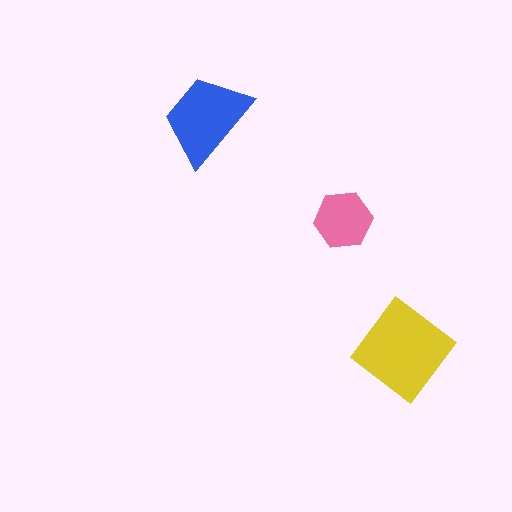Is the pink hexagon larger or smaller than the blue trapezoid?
Smaller.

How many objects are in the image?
There are 3 objects in the image.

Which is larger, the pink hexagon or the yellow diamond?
The yellow diamond.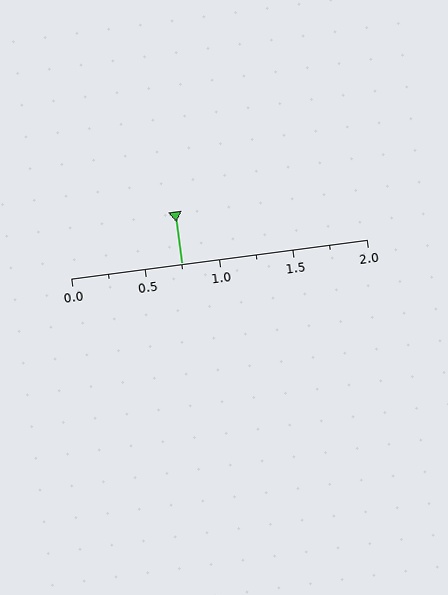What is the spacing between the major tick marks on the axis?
The major ticks are spaced 0.5 apart.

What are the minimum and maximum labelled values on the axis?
The axis runs from 0.0 to 2.0.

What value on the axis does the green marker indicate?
The marker indicates approximately 0.75.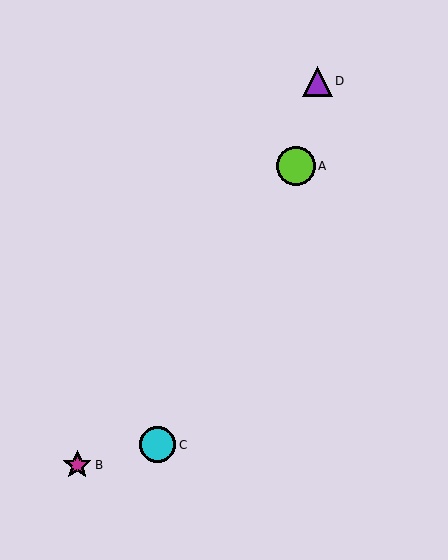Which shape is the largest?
The lime circle (labeled A) is the largest.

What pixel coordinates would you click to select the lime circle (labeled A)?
Click at (296, 166) to select the lime circle A.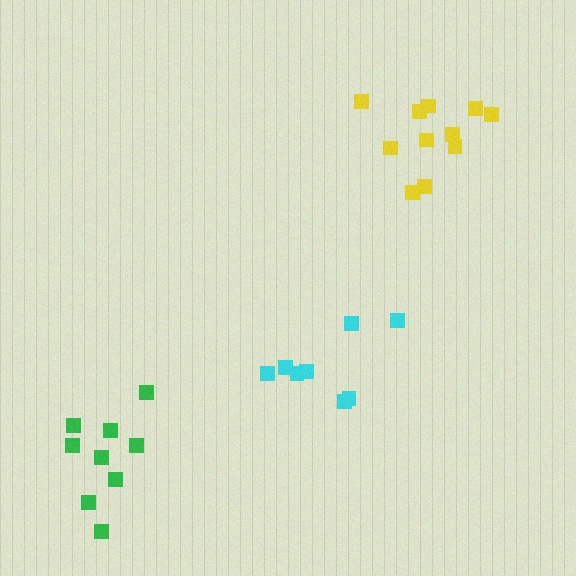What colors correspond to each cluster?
The clusters are colored: cyan, yellow, green.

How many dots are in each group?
Group 1: 8 dots, Group 2: 11 dots, Group 3: 9 dots (28 total).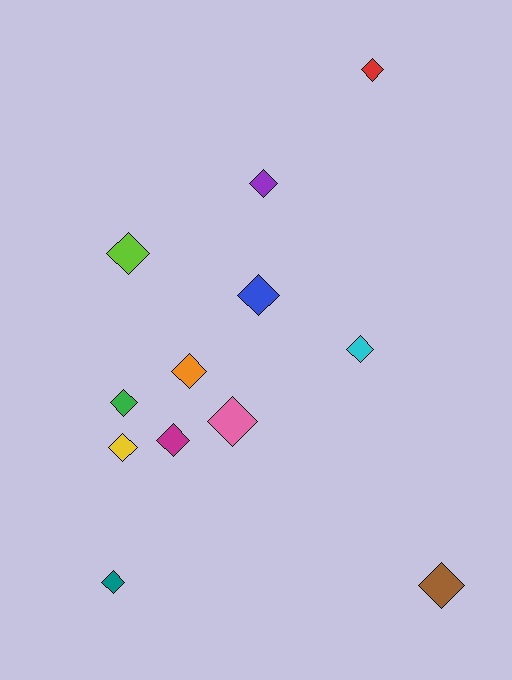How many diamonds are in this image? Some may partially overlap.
There are 12 diamonds.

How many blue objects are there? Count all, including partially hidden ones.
There is 1 blue object.